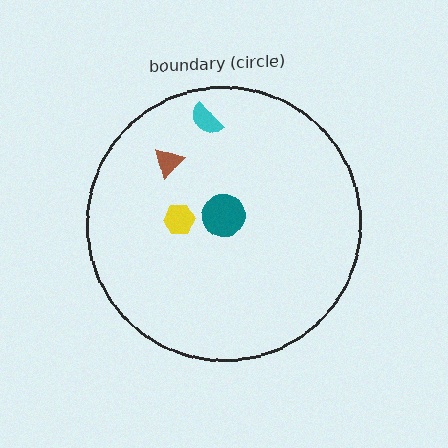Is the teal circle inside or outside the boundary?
Inside.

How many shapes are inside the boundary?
4 inside, 0 outside.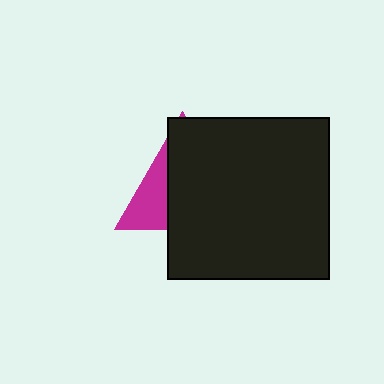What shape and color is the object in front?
The object in front is a black square.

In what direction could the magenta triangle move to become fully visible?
The magenta triangle could move left. That would shift it out from behind the black square entirely.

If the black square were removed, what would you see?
You would see the complete magenta triangle.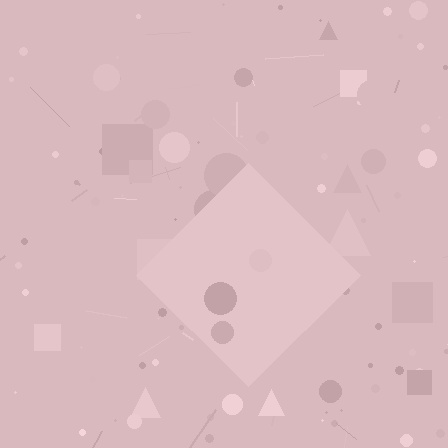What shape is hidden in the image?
A diamond is hidden in the image.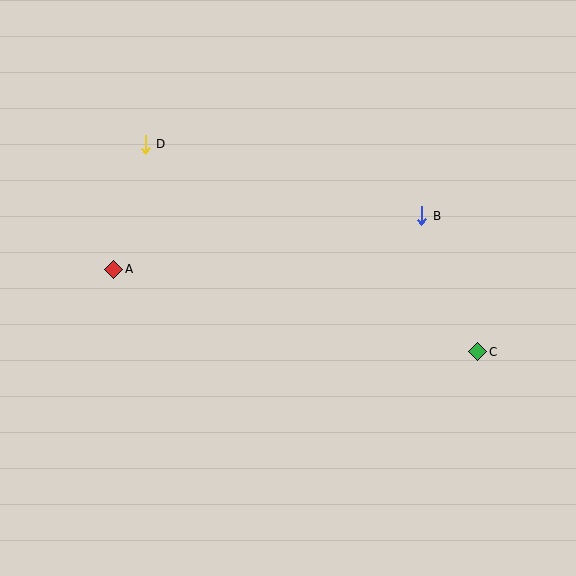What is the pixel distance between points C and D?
The distance between C and D is 392 pixels.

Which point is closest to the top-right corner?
Point B is closest to the top-right corner.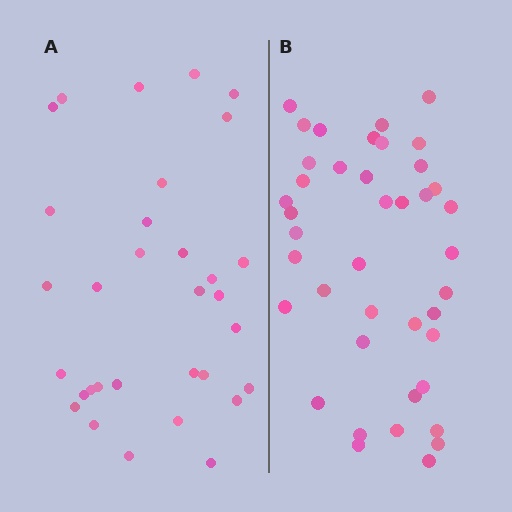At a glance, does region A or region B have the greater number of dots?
Region B (the right region) has more dots.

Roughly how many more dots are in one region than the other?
Region B has roughly 8 or so more dots than region A.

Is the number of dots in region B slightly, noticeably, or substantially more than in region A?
Region B has noticeably more, but not dramatically so. The ratio is roughly 1.3 to 1.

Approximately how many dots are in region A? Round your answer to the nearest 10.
About 30 dots. (The exact count is 32, which rounds to 30.)